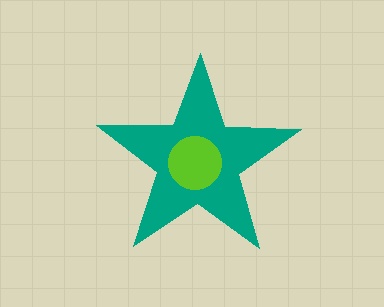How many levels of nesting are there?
2.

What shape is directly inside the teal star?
The lime circle.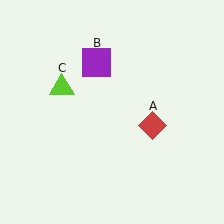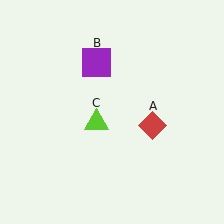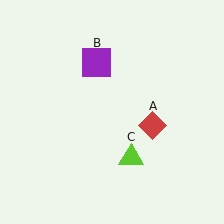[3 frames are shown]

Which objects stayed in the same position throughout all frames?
Red diamond (object A) and purple square (object B) remained stationary.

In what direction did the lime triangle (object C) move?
The lime triangle (object C) moved down and to the right.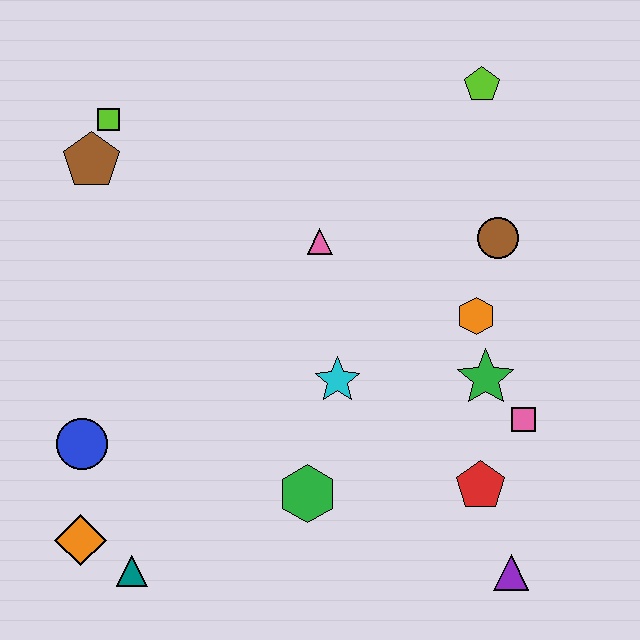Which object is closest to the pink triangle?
The cyan star is closest to the pink triangle.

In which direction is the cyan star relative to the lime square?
The cyan star is below the lime square.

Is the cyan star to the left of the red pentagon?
Yes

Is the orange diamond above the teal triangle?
Yes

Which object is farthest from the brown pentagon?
The purple triangle is farthest from the brown pentagon.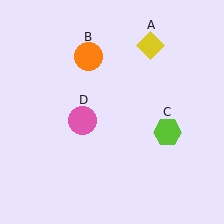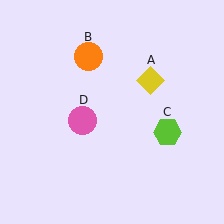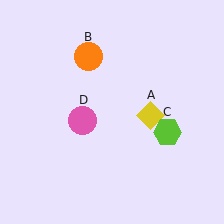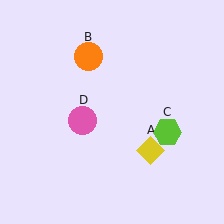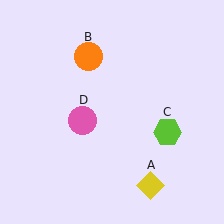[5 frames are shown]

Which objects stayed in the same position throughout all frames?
Orange circle (object B) and lime hexagon (object C) and pink circle (object D) remained stationary.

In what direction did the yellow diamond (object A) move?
The yellow diamond (object A) moved down.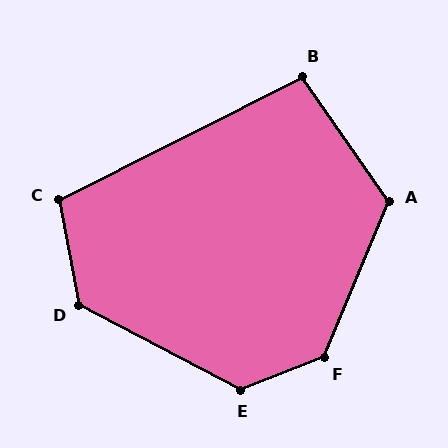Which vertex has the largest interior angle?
F, at approximately 134 degrees.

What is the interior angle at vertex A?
Approximately 122 degrees (obtuse).